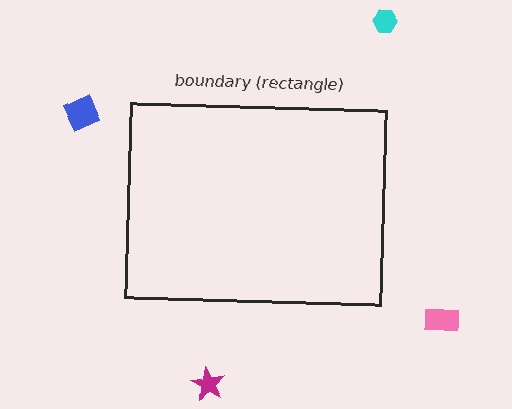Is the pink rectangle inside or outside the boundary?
Outside.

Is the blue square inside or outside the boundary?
Outside.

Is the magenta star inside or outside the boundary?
Outside.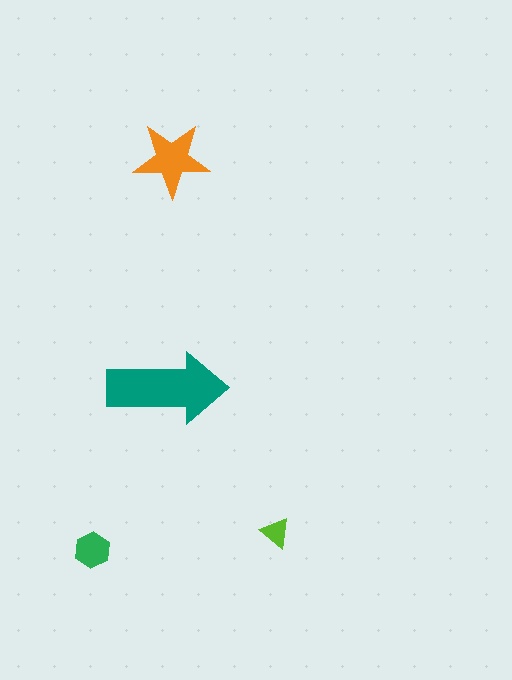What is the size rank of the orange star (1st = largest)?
2nd.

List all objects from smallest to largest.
The lime triangle, the green hexagon, the orange star, the teal arrow.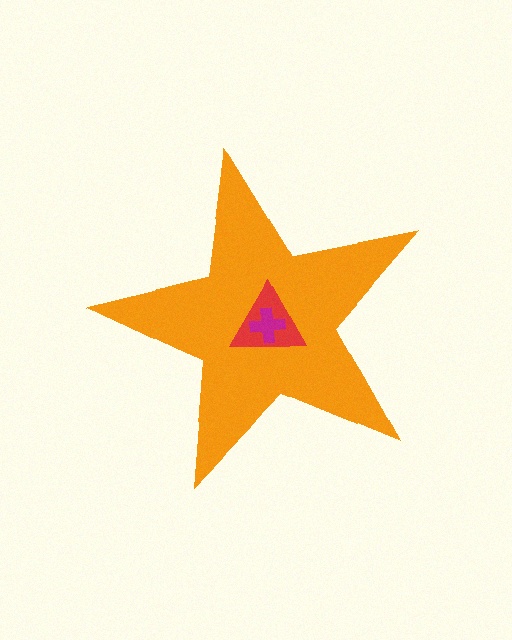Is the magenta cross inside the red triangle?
Yes.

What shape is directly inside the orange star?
The red triangle.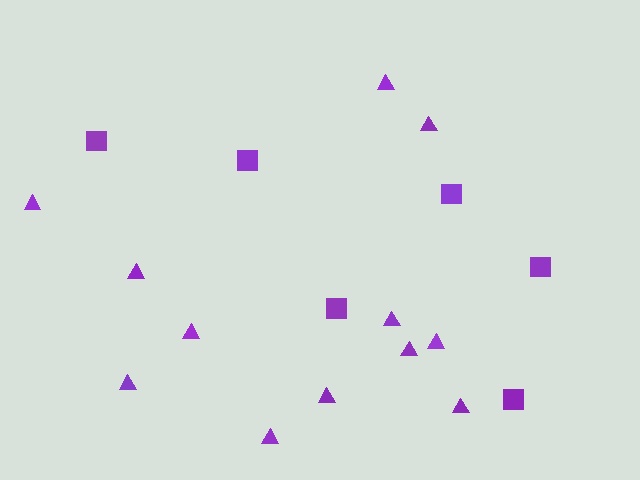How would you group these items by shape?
There are 2 groups: one group of squares (6) and one group of triangles (12).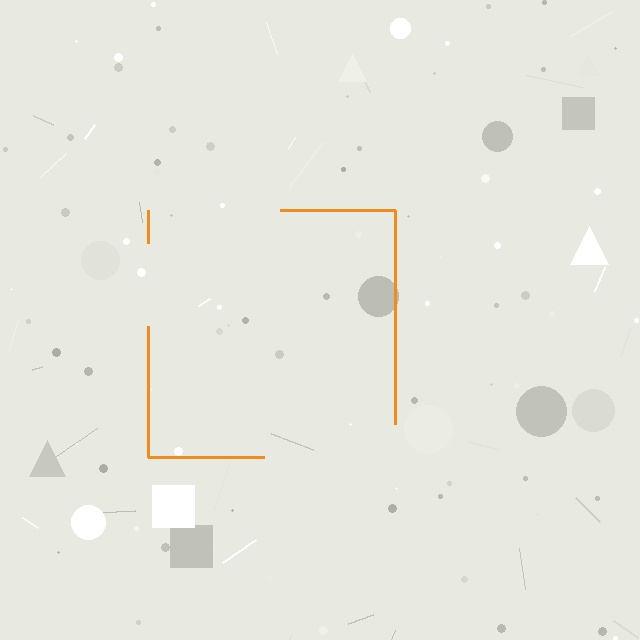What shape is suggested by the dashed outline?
The dashed outline suggests a square.